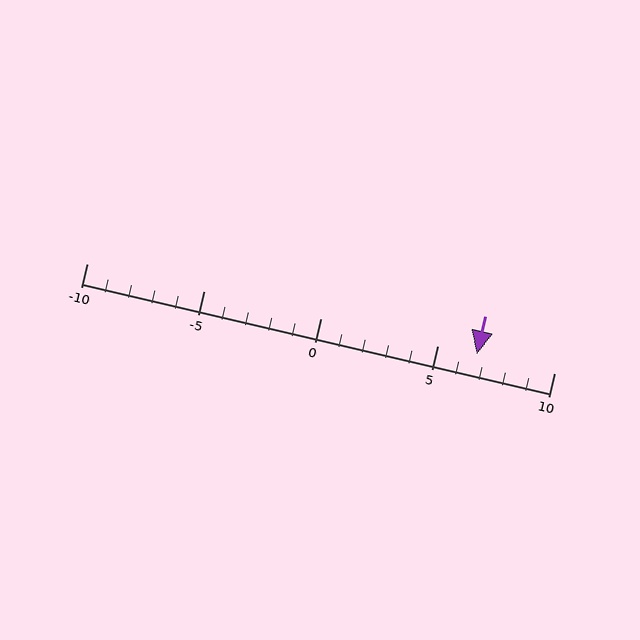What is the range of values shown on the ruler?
The ruler shows values from -10 to 10.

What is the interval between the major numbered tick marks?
The major tick marks are spaced 5 units apart.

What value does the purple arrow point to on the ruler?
The purple arrow points to approximately 7.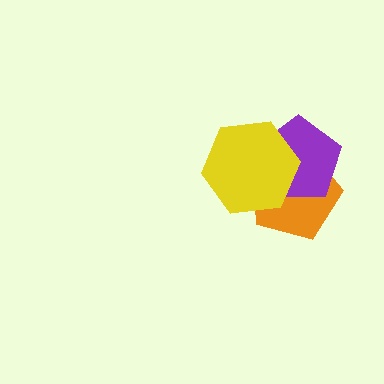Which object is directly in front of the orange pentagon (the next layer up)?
The purple pentagon is directly in front of the orange pentagon.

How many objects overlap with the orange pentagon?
2 objects overlap with the orange pentagon.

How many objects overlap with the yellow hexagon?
2 objects overlap with the yellow hexagon.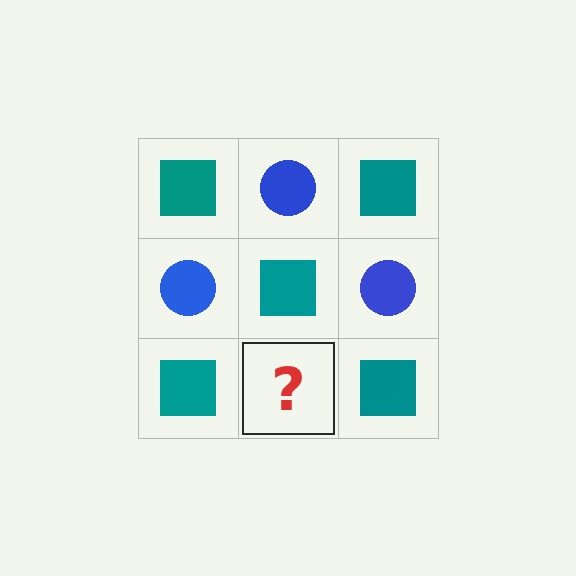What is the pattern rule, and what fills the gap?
The rule is that it alternates teal square and blue circle in a checkerboard pattern. The gap should be filled with a blue circle.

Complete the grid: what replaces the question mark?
The question mark should be replaced with a blue circle.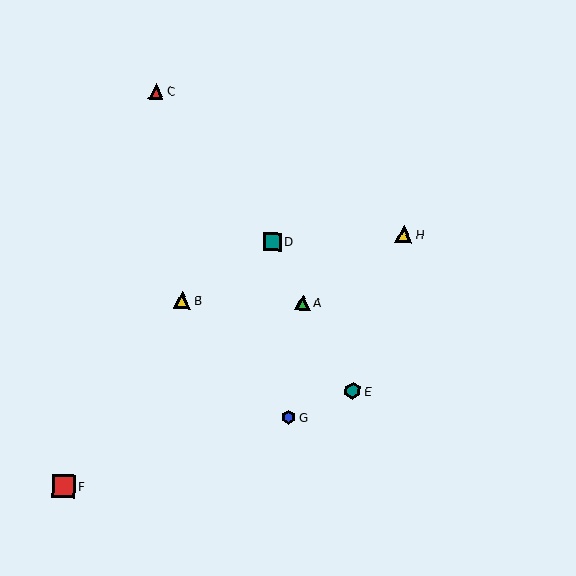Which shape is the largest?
The red square (labeled F) is the largest.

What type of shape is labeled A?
Shape A is a green triangle.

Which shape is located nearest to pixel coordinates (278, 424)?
The blue hexagon (labeled G) at (289, 417) is nearest to that location.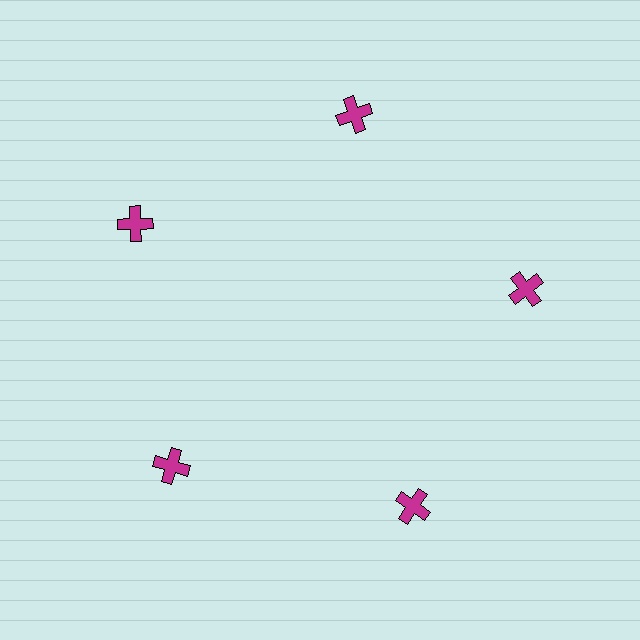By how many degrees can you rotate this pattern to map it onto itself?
The pattern maps onto itself every 72 degrees of rotation.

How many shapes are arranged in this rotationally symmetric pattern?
There are 5 shapes, arranged in 5 groups of 1.